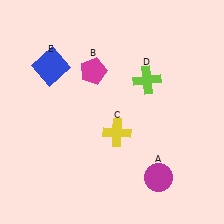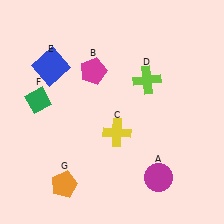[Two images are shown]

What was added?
A green diamond (F), an orange pentagon (G) were added in Image 2.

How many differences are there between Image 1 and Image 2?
There are 2 differences between the two images.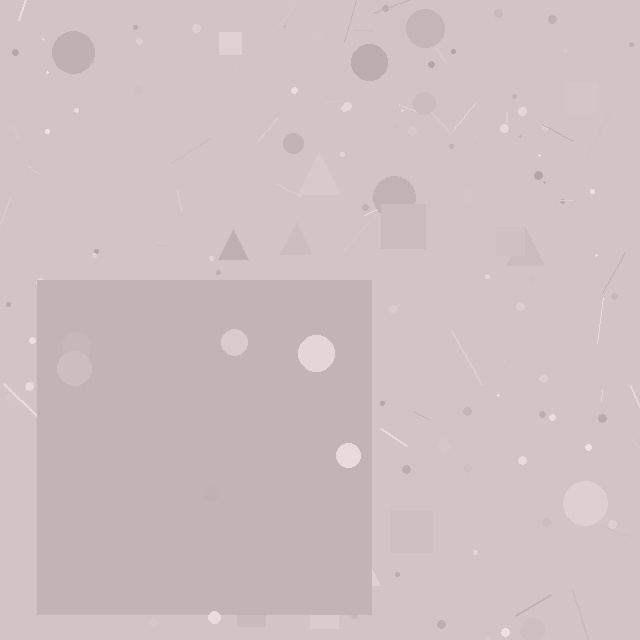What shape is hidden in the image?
A square is hidden in the image.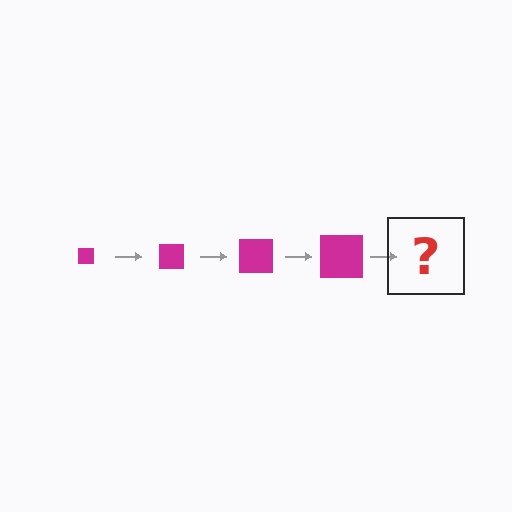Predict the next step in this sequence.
The next step is a magenta square, larger than the previous one.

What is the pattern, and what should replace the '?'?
The pattern is that the square gets progressively larger each step. The '?' should be a magenta square, larger than the previous one.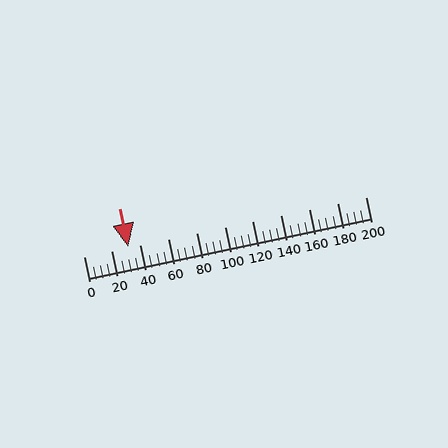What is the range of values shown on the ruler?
The ruler shows values from 0 to 200.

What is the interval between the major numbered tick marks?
The major tick marks are spaced 20 units apart.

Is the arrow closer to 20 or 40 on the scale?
The arrow is closer to 40.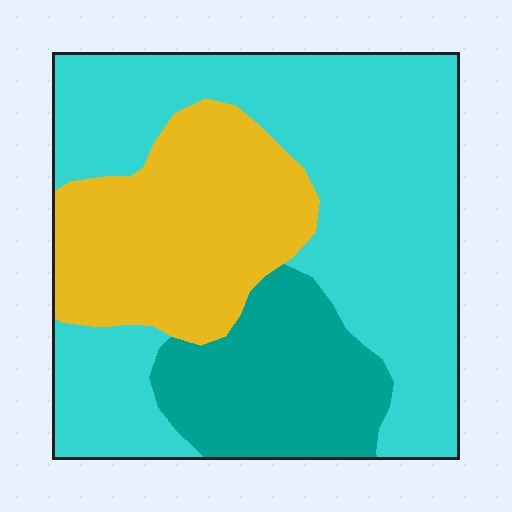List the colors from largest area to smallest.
From largest to smallest: cyan, yellow, teal.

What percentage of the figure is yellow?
Yellow takes up between a quarter and a half of the figure.